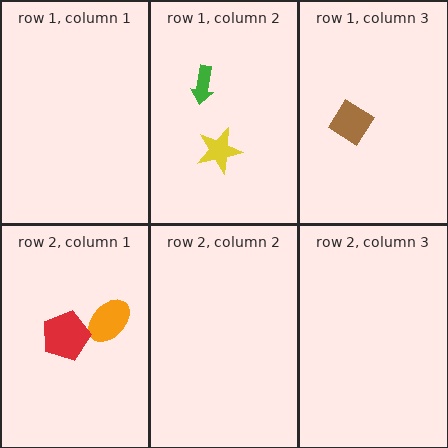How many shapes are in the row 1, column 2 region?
2.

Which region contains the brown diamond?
The row 1, column 3 region.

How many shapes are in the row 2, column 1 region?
2.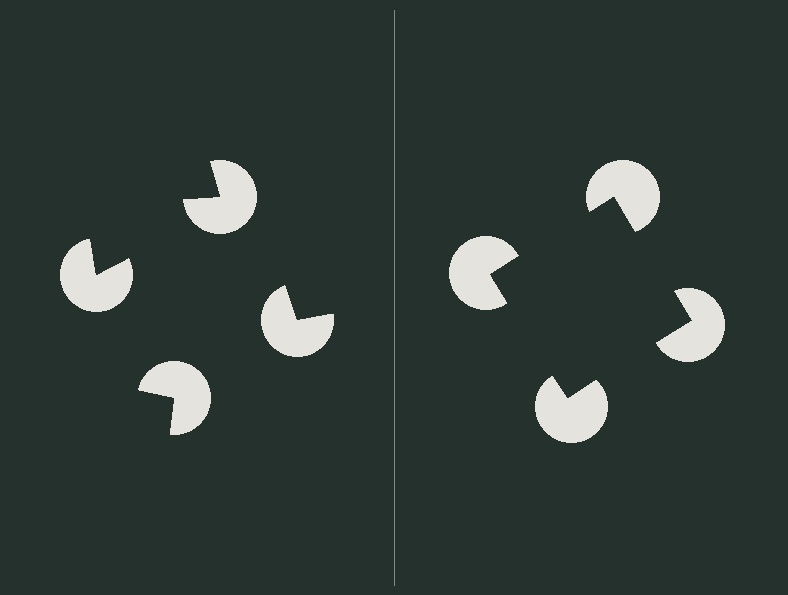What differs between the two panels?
The pac-man discs are positioned identically on both sides; only the wedge orientations differ. On the right they align to a square; on the left they are misaligned.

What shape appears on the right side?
An illusory square.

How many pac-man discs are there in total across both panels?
8 — 4 on each side.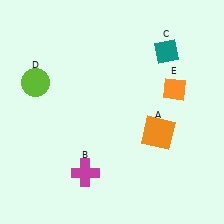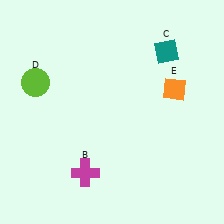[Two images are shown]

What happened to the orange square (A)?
The orange square (A) was removed in Image 2. It was in the bottom-right area of Image 1.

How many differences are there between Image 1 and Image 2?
There is 1 difference between the two images.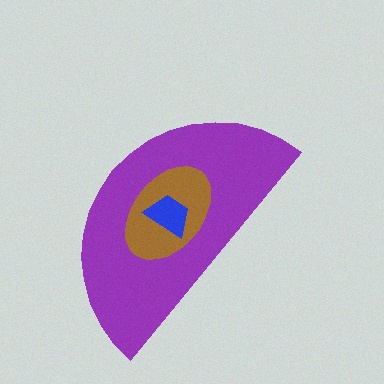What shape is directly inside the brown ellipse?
The blue trapezoid.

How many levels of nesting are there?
3.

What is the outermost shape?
The purple semicircle.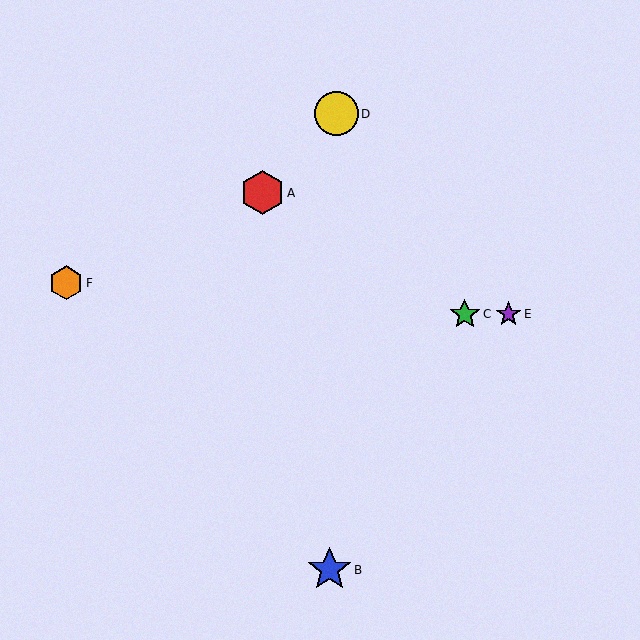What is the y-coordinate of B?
Object B is at y≈570.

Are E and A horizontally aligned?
No, E is at y≈314 and A is at y≈193.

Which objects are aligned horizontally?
Objects C, E are aligned horizontally.